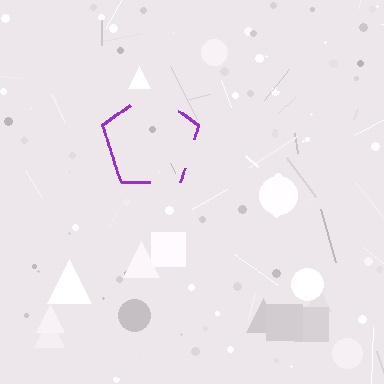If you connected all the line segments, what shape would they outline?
They would outline a pentagon.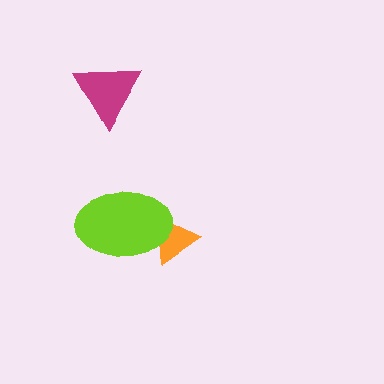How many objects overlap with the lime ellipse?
1 object overlaps with the lime ellipse.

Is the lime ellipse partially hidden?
No, no other shape covers it.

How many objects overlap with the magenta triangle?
0 objects overlap with the magenta triangle.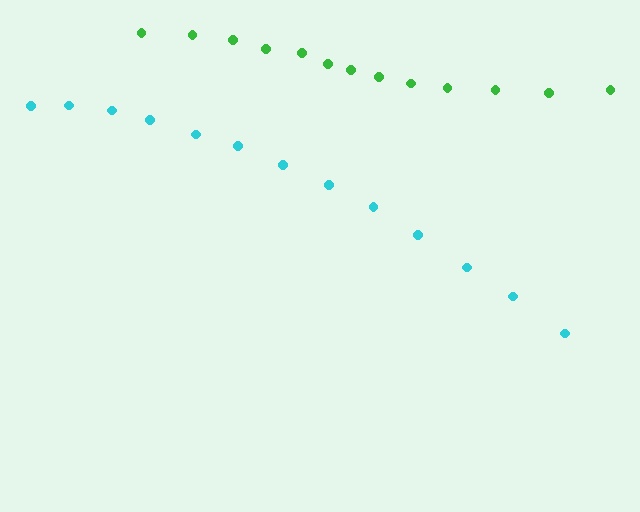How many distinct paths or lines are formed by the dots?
There are 2 distinct paths.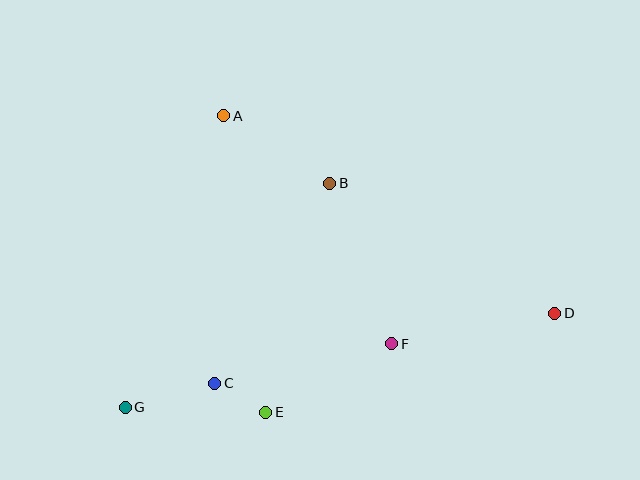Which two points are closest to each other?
Points C and E are closest to each other.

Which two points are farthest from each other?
Points D and G are farthest from each other.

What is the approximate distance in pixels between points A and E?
The distance between A and E is approximately 299 pixels.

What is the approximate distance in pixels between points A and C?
The distance between A and C is approximately 268 pixels.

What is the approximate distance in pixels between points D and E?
The distance between D and E is approximately 305 pixels.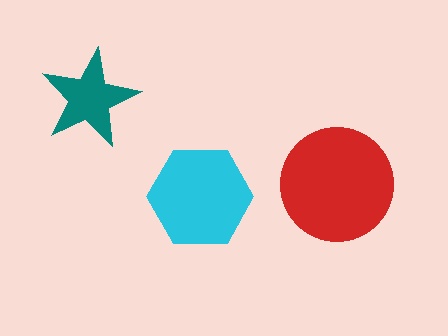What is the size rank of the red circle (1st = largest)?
1st.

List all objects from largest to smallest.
The red circle, the cyan hexagon, the teal star.